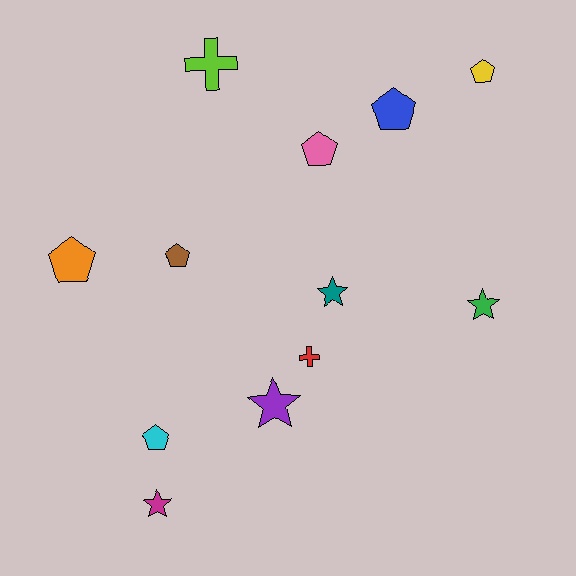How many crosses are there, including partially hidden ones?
There are 2 crosses.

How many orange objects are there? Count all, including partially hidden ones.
There is 1 orange object.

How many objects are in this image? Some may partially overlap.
There are 12 objects.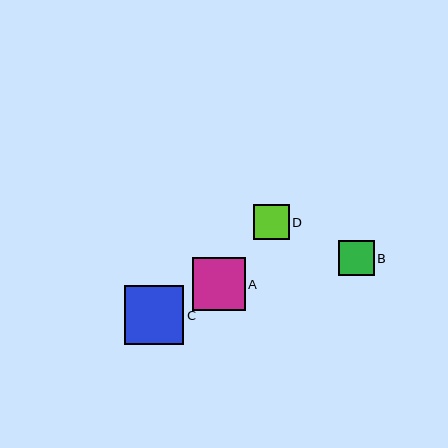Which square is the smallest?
Square D is the smallest with a size of approximately 35 pixels.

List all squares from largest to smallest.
From largest to smallest: C, A, B, D.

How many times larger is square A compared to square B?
Square A is approximately 1.5 times the size of square B.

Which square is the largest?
Square C is the largest with a size of approximately 59 pixels.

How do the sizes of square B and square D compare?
Square B and square D are approximately the same size.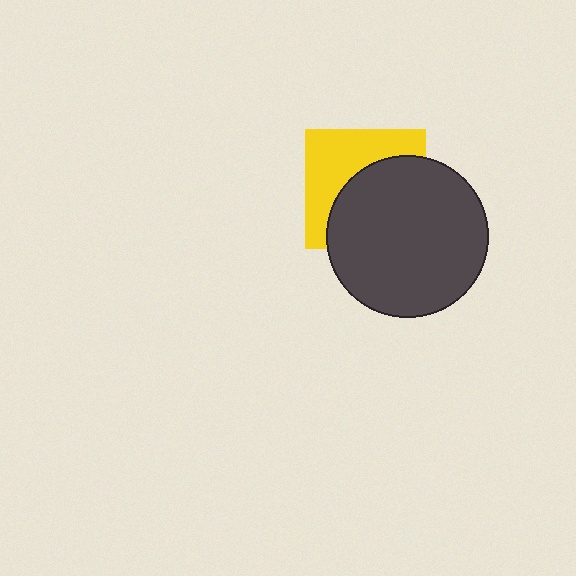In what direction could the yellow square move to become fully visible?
The yellow square could move toward the upper-left. That would shift it out from behind the dark gray circle entirely.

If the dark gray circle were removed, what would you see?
You would see the complete yellow square.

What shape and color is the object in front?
The object in front is a dark gray circle.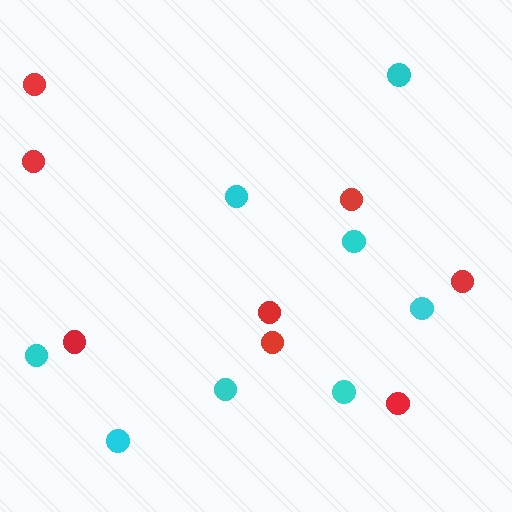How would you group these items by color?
There are 2 groups: one group of red circles (8) and one group of cyan circles (8).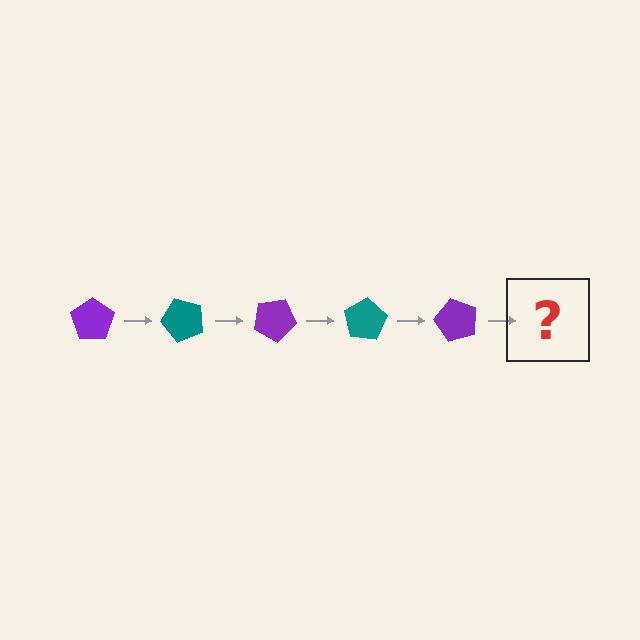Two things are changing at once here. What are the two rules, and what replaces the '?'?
The two rules are that it rotates 50 degrees each step and the color cycles through purple and teal. The '?' should be a teal pentagon, rotated 250 degrees from the start.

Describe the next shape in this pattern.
It should be a teal pentagon, rotated 250 degrees from the start.